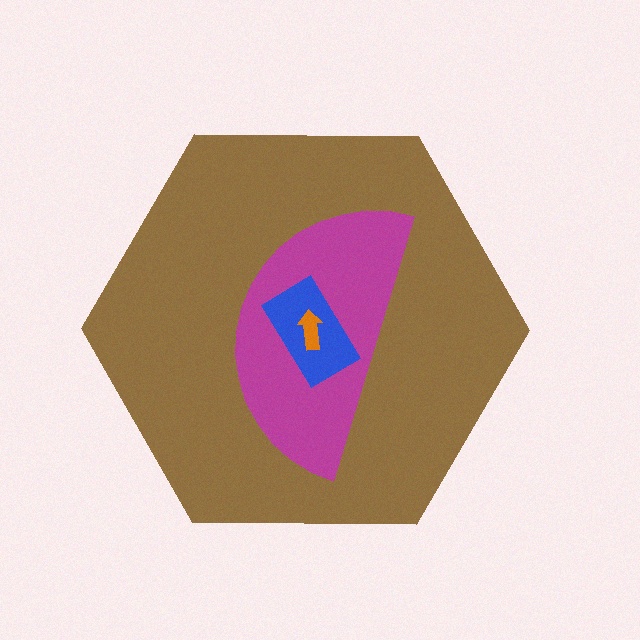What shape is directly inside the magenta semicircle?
The blue rectangle.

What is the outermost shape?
The brown hexagon.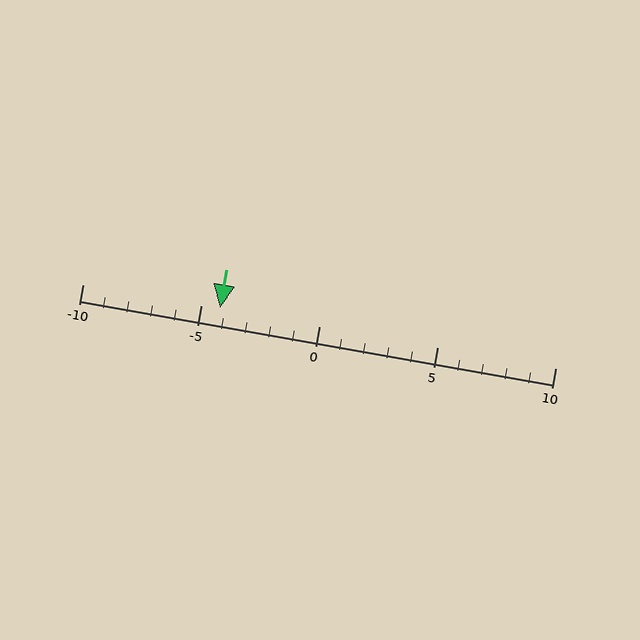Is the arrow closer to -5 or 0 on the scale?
The arrow is closer to -5.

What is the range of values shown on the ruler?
The ruler shows values from -10 to 10.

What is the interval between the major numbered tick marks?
The major tick marks are spaced 5 units apart.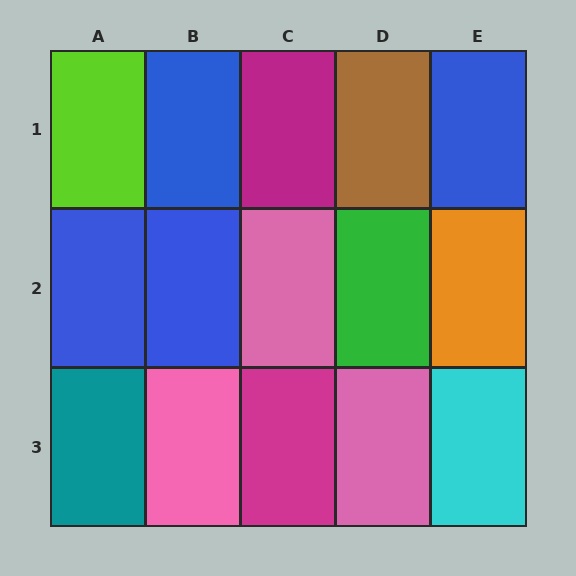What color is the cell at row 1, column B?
Blue.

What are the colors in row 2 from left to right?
Blue, blue, pink, green, orange.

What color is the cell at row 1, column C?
Magenta.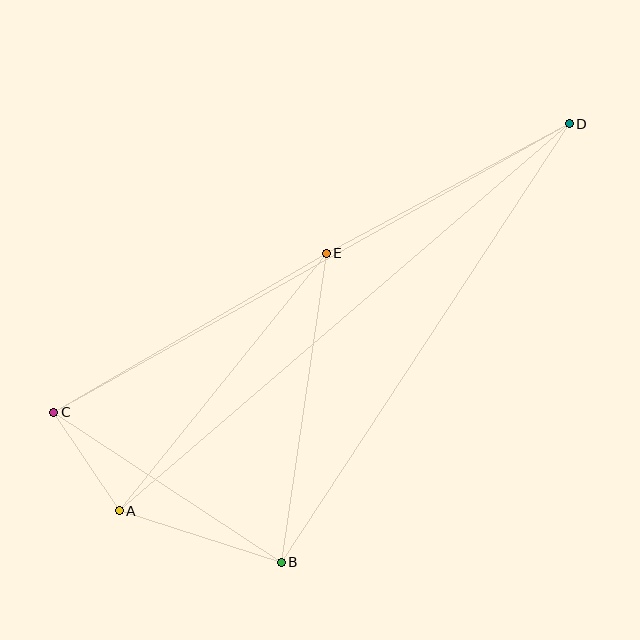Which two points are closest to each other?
Points A and C are closest to each other.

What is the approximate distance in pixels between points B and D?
The distance between B and D is approximately 525 pixels.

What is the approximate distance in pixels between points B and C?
The distance between B and C is approximately 273 pixels.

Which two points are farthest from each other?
Points A and D are farthest from each other.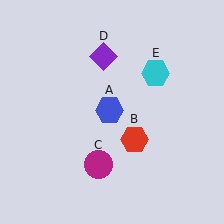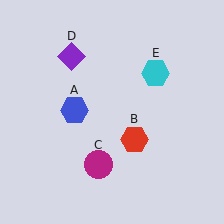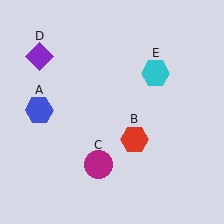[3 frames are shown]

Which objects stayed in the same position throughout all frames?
Red hexagon (object B) and magenta circle (object C) and cyan hexagon (object E) remained stationary.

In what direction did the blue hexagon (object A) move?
The blue hexagon (object A) moved left.